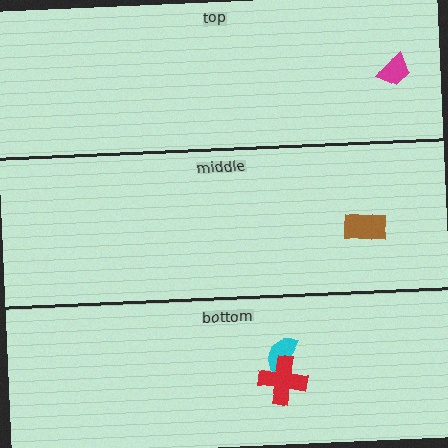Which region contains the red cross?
The bottom region.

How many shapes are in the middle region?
1.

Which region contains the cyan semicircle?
The bottom region.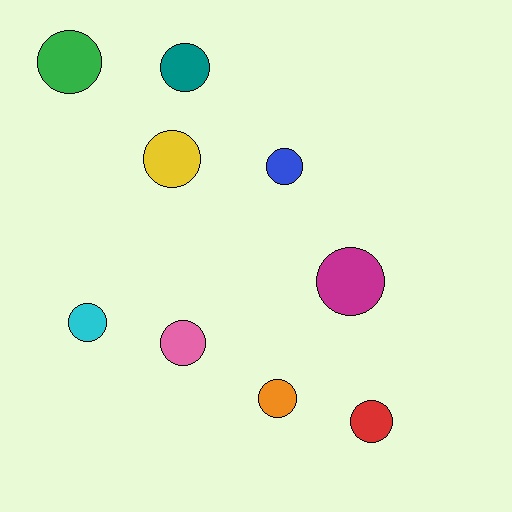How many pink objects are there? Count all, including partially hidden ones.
There is 1 pink object.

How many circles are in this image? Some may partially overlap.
There are 9 circles.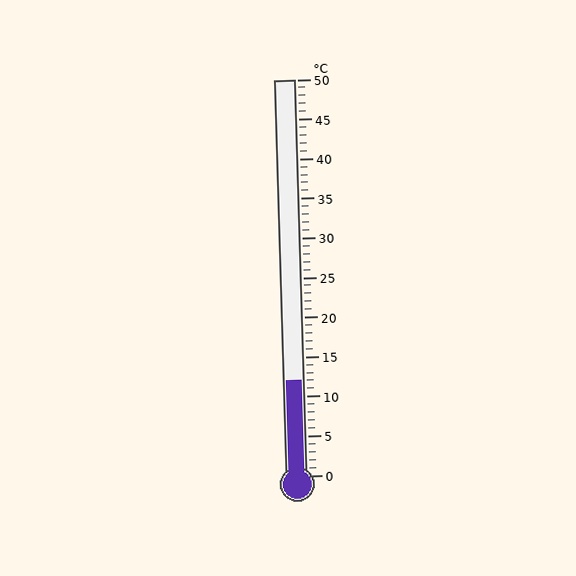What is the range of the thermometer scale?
The thermometer scale ranges from 0°C to 50°C.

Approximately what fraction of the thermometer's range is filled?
The thermometer is filled to approximately 25% of its range.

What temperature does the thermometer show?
The thermometer shows approximately 12°C.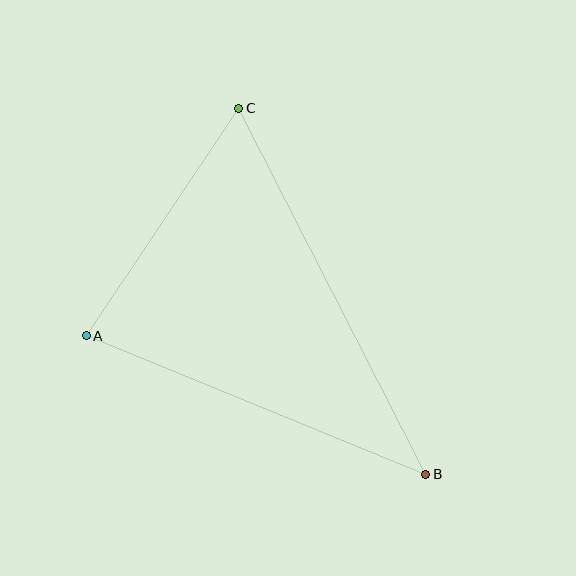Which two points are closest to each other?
Points A and C are closest to each other.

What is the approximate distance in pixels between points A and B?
The distance between A and B is approximately 367 pixels.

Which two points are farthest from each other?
Points B and C are farthest from each other.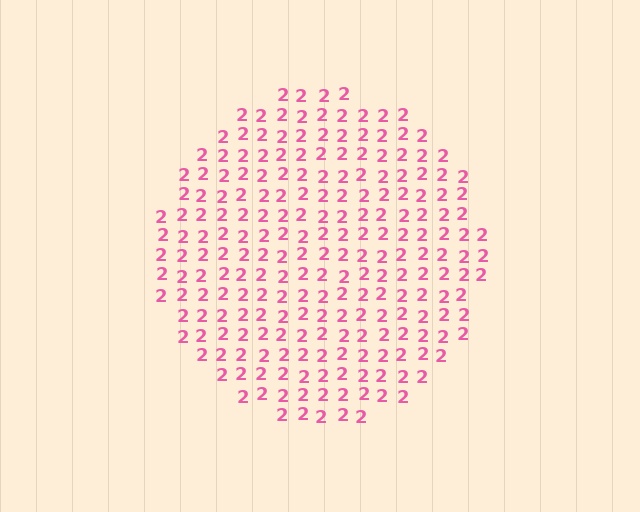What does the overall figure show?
The overall figure shows a circle.